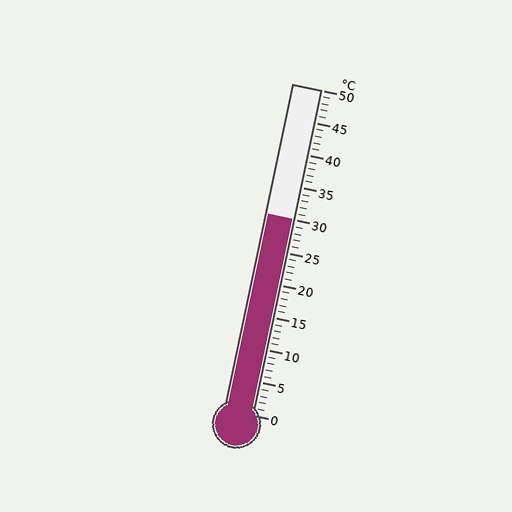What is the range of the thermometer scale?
The thermometer scale ranges from 0°C to 50°C.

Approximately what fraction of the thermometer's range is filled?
The thermometer is filled to approximately 60% of its range.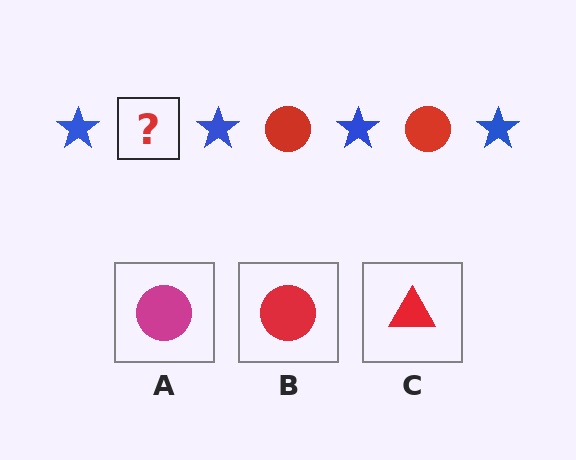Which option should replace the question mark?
Option B.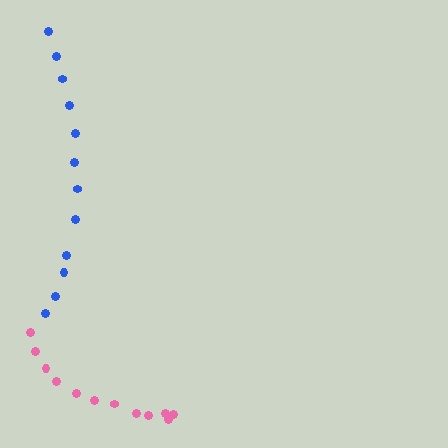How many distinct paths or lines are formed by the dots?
There are 2 distinct paths.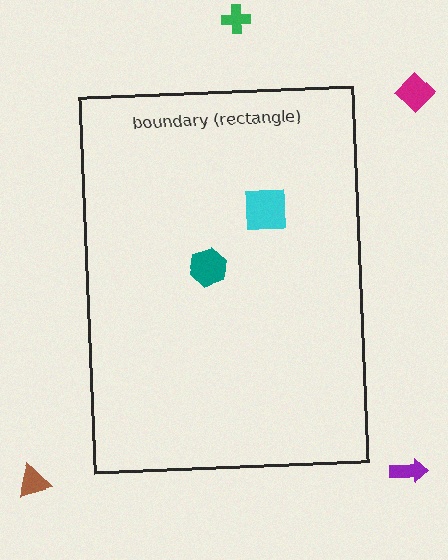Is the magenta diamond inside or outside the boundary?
Outside.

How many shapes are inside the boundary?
2 inside, 4 outside.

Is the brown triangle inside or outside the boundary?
Outside.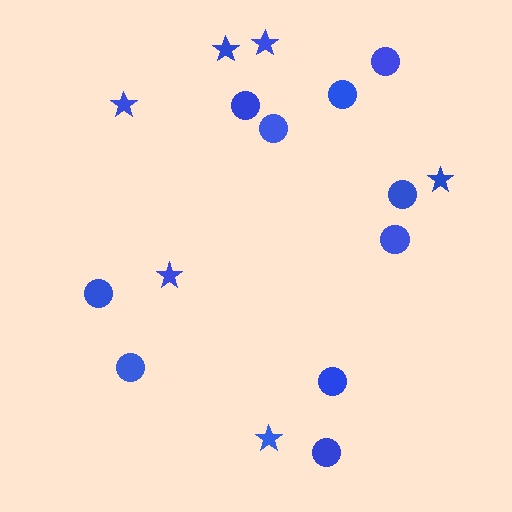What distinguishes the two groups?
There are 2 groups: one group of circles (10) and one group of stars (6).